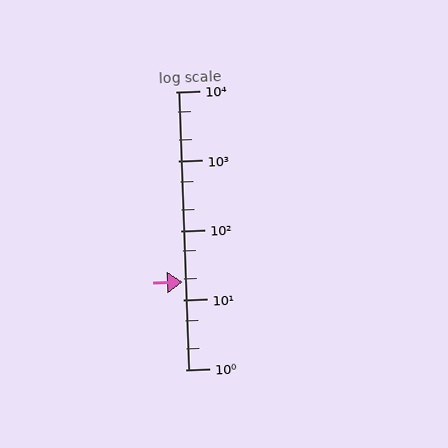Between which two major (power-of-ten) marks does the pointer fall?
The pointer is between 10 and 100.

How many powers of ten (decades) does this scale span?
The scale spans 4 decades, from 1 to 10000.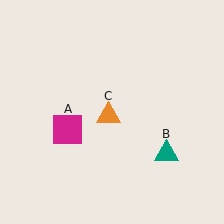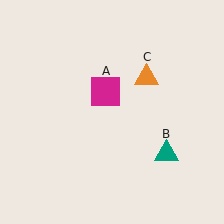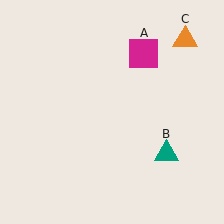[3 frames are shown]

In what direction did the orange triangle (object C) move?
The orange triangle (object C) moved up and to the right.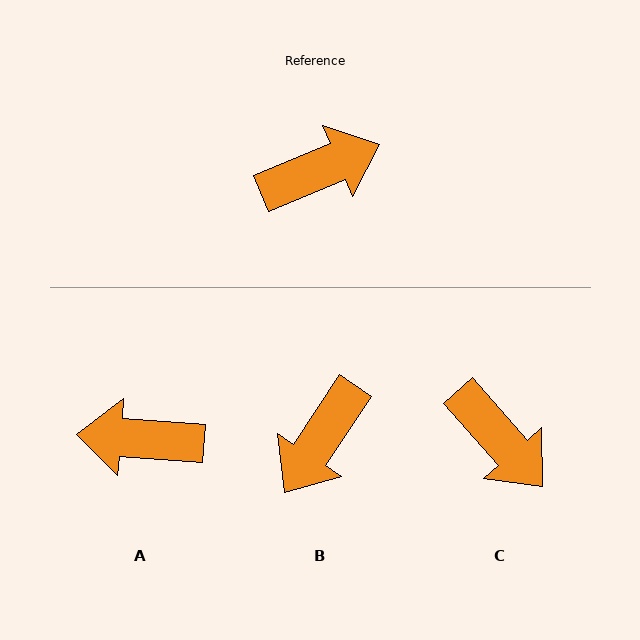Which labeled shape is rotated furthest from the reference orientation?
A, about 153 degrees away.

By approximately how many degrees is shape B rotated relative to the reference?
Approximately 146 degrees clockwise.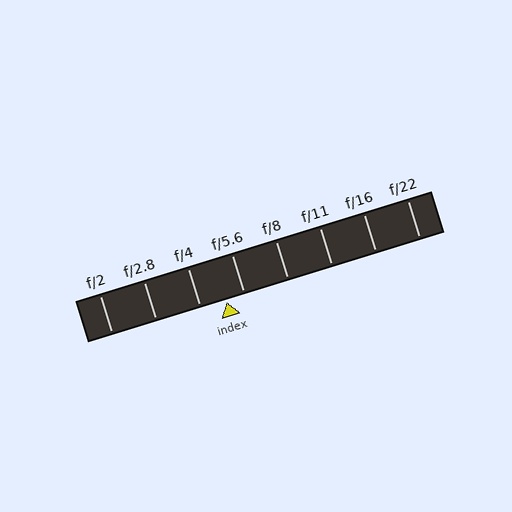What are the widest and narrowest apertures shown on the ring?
The widest aperture shown is f/2 and the narrowest is f/22.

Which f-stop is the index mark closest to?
The index mark is closest to f/5.6.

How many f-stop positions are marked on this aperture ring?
There are 8 f-stop positions marked.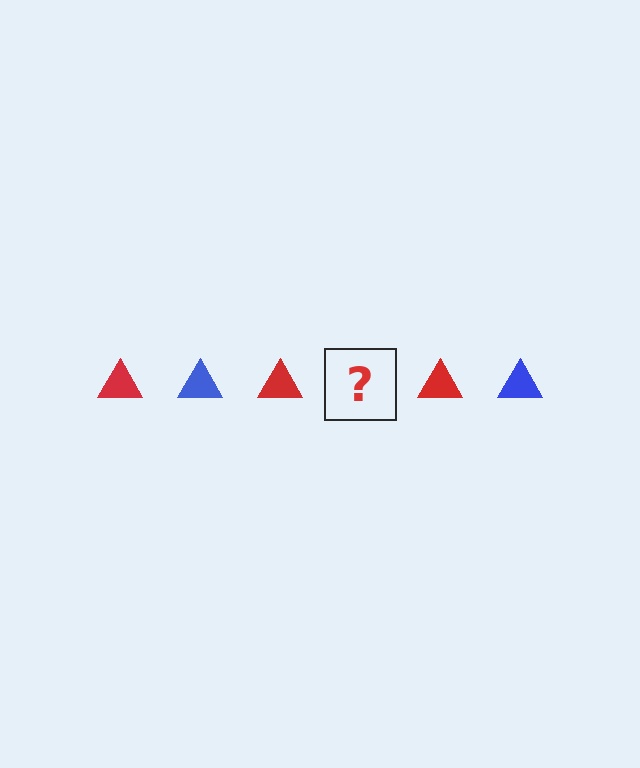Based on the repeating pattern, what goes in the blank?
The blank should be a blue triangle.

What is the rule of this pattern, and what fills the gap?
The rule is that the pattern cycles through red, blue triangles. The gap should be filled with a blue triangle.